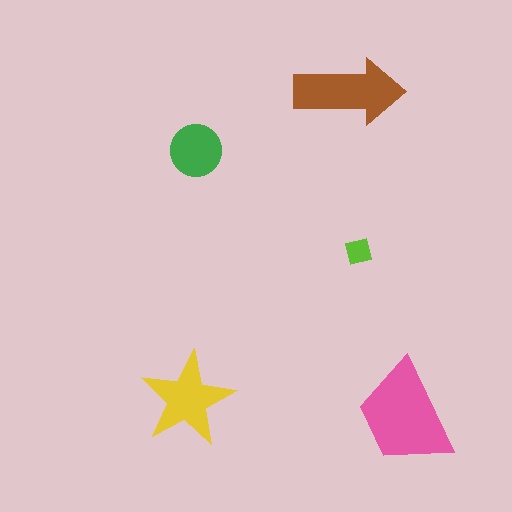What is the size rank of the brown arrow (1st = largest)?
2nd.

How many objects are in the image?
There are 5 objects in the image.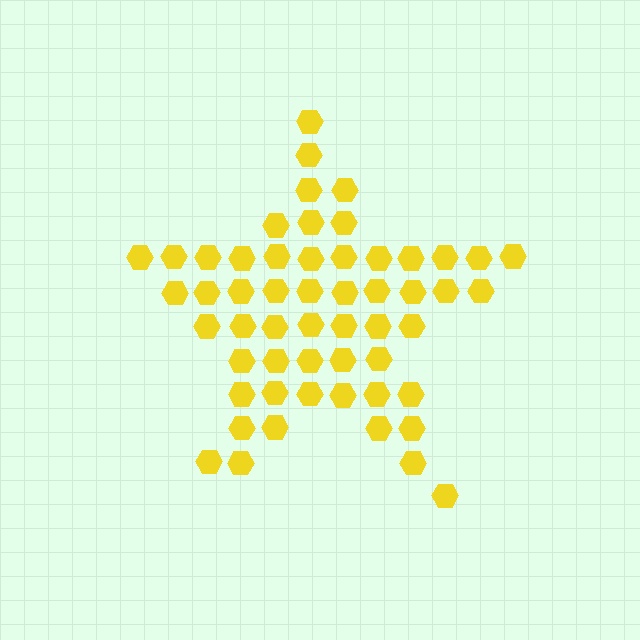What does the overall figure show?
The overall figure shows a star.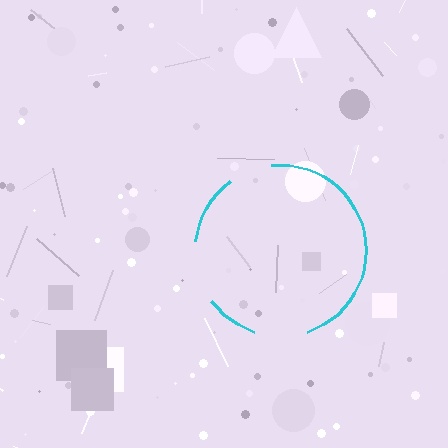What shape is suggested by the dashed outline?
The dashed outline suggests a circle.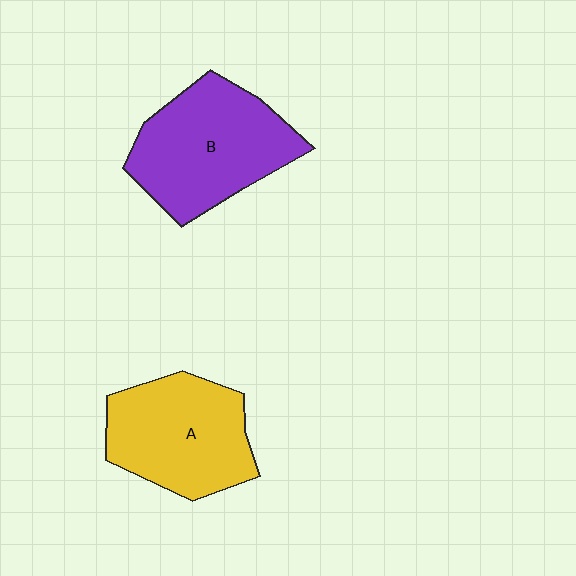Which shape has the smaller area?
Shape A (yellow).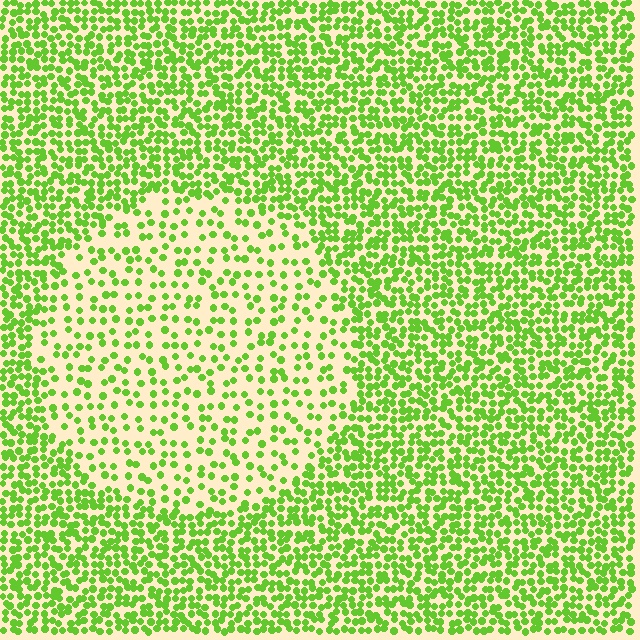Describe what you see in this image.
The image contains small lime elements arranged at two different densities. A circle-shaped region is visible where the elements are less densely packed than the surrounding area.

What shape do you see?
I see a circle.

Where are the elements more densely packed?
The elements are more densely packed outside the circle boundary.